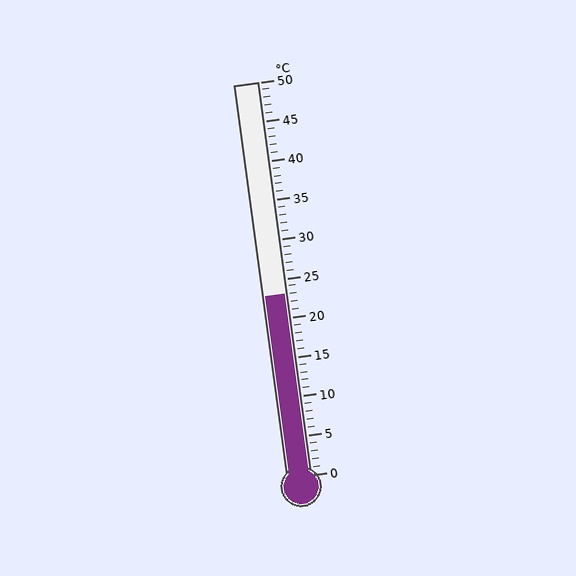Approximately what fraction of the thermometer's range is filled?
The thermometer is filled to approximately 45% of its range.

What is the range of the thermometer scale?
The thermometer scale ranges from 0°C to 50°C.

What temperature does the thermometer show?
The thermometer shows approximately 23°C.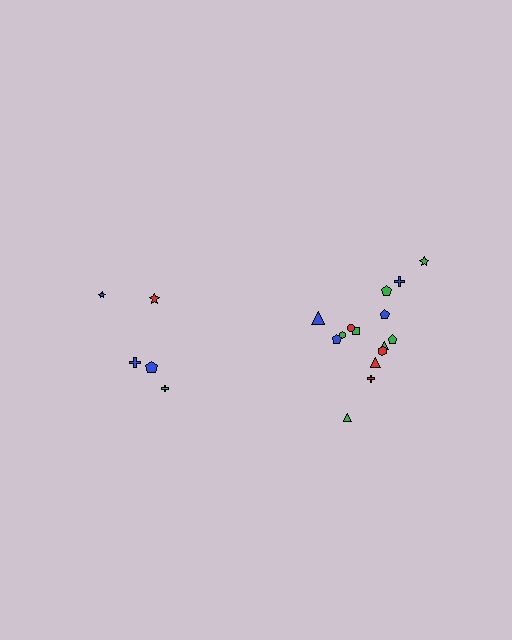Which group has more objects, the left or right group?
The right group.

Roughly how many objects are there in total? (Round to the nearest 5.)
Roughly 20 objects in total.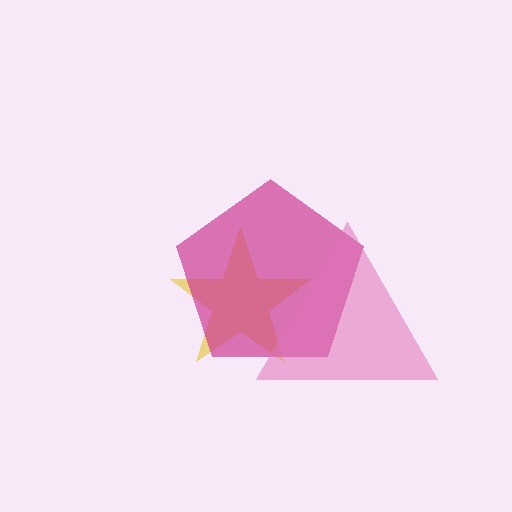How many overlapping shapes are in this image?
There are 3 overlapping shapes in the image.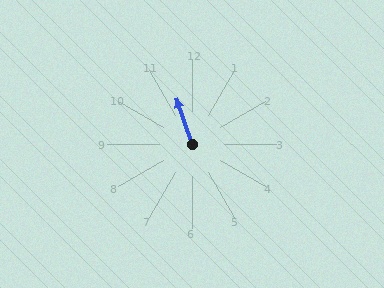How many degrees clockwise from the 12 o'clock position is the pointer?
Approximately 341 degrees.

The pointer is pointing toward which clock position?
Roughly 11 o'clock.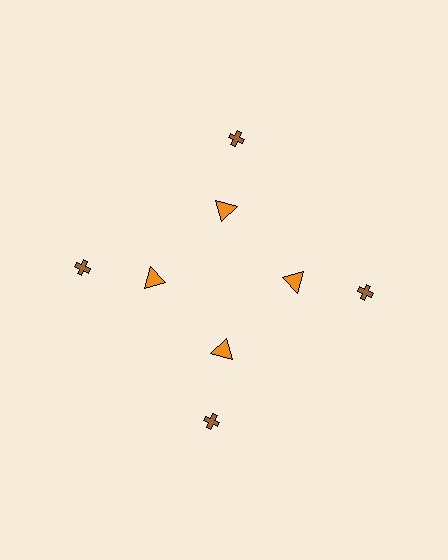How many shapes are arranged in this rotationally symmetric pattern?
There are 8 shapes, arranged in 4 groups of 2.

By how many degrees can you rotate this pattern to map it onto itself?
The pattern maps onto itself every 90 degrees of rotation.